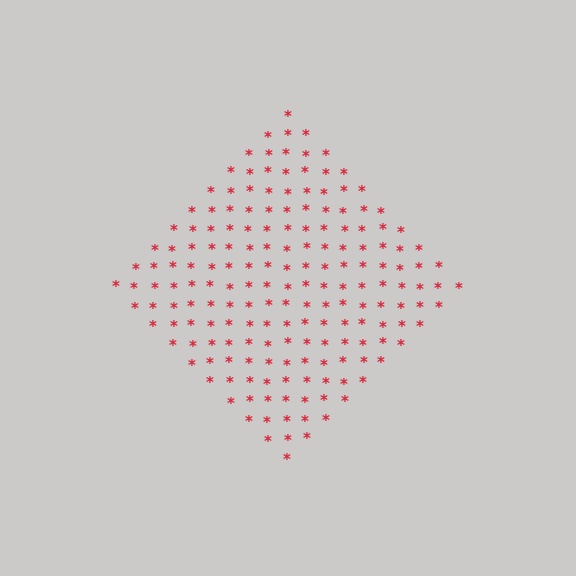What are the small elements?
The small elements are asterisks.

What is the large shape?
The large shape is a diamond.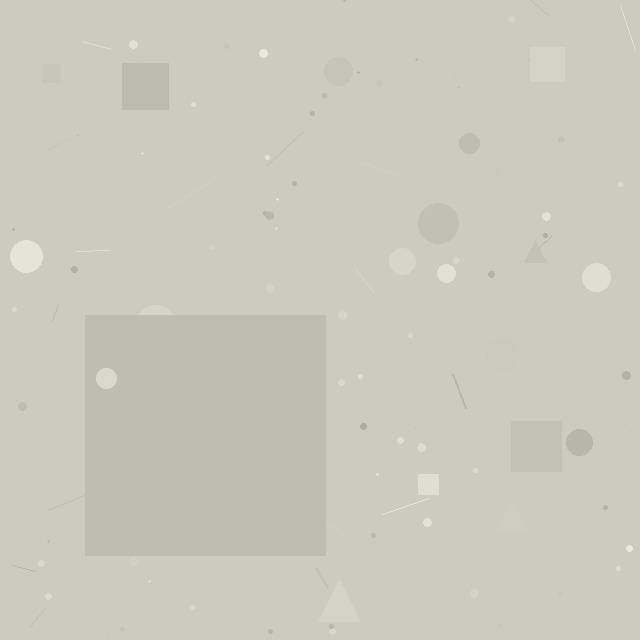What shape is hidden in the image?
A square is hidden in the image.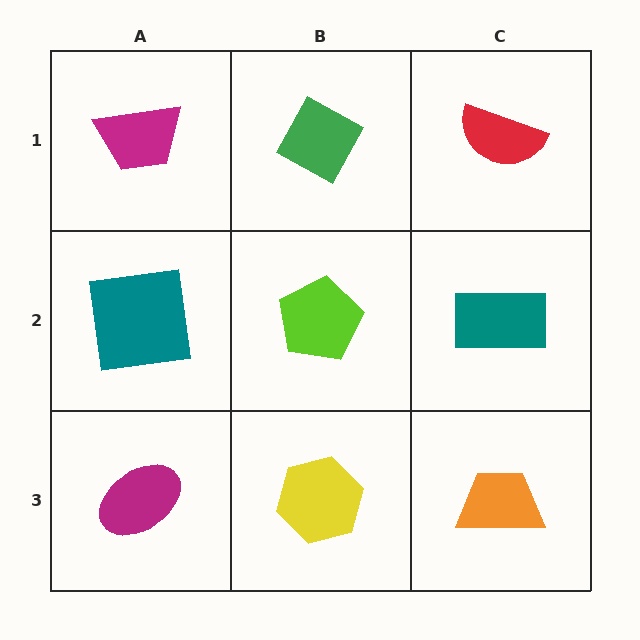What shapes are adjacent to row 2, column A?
A magenta trapezoid (row 1, column A), a magenta ellipse (row 3, column A), a lime pentagon (row 2, column B).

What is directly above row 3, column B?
A lime pentagon.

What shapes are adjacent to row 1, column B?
A lime pentagon (row 2, column B), a magenta trapezoid (row 1, column A), a red semicircle (row 1, column C).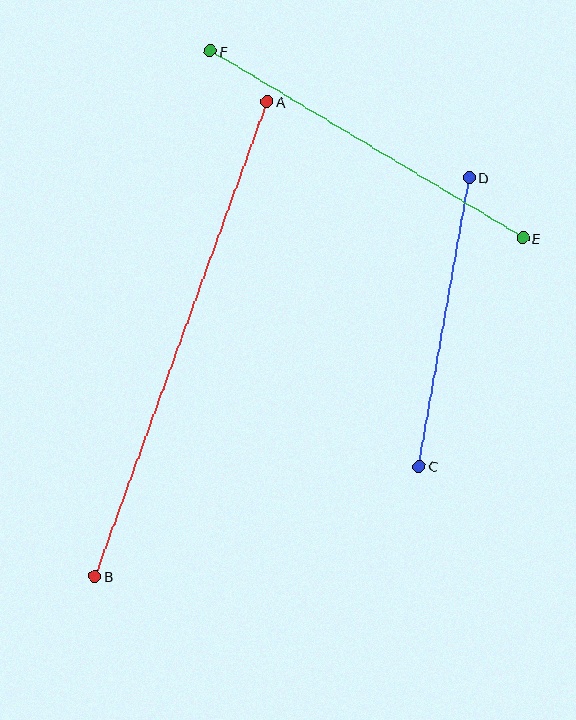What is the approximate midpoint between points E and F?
The midpoint is at approximately (366, 145) pixels.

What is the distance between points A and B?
The distance is approximately 505 pixels.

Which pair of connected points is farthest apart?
Points A and B are farthest apart.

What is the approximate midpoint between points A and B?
The midpoint is at approximately (181, 339) pixels.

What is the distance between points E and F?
The distance is approximately 364 pixels.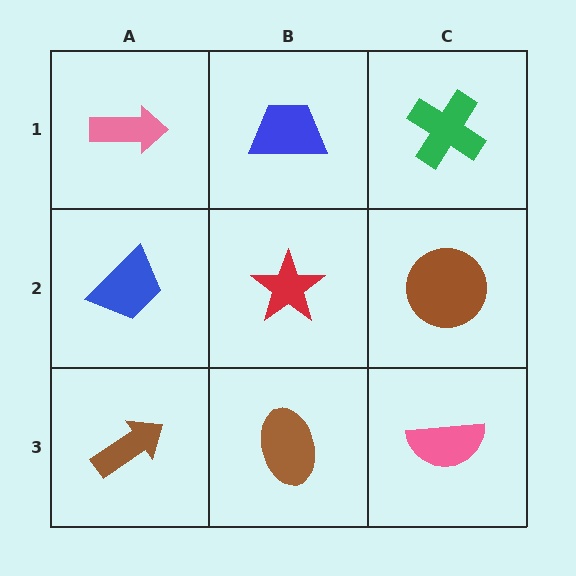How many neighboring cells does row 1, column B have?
3.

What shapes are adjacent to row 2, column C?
A green cross (row 1, column C), a pink semicircle (row 3, column C), a red star (row 2, column B).